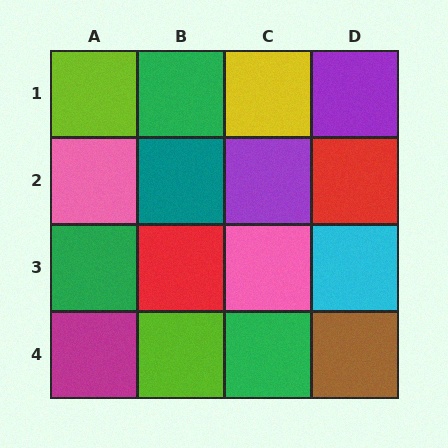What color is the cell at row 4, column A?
Magenta.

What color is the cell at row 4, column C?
Green.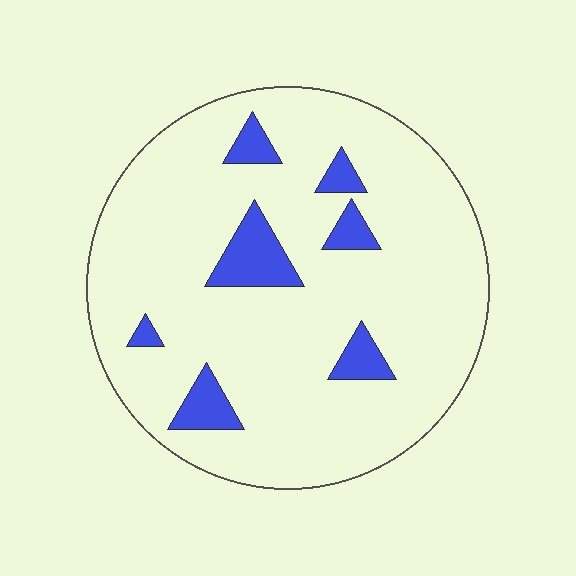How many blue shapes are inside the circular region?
7.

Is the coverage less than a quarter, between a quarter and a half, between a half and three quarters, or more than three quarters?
Less than a quarter.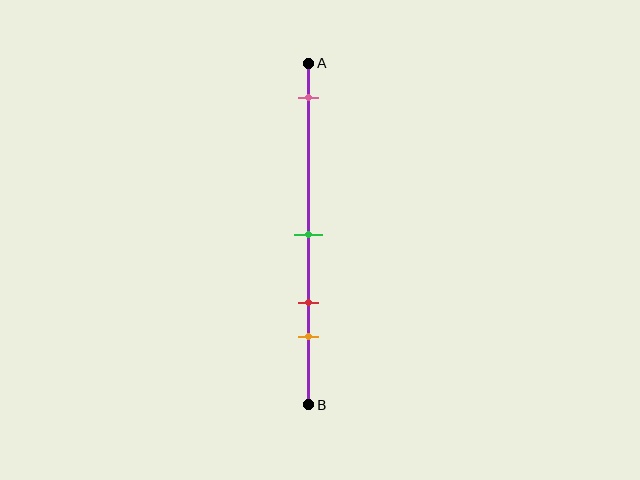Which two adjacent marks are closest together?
The red and orange marks are the closest adjacent pair.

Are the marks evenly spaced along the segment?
No, the marks are not evenly spaced.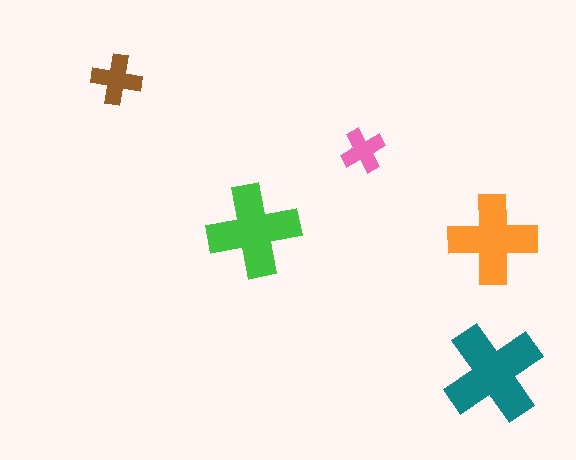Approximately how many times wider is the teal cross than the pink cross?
About 2.5 times wider.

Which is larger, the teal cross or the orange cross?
The teal one.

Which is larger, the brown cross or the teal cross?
The teal one.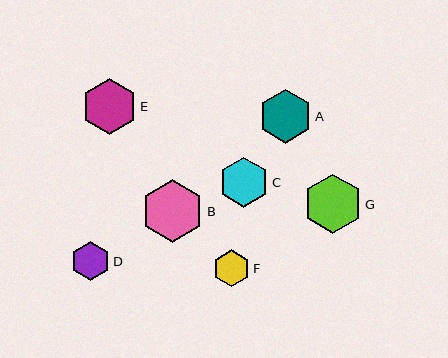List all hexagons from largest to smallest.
From largest to smallest: B, G, E, A, C, D, F.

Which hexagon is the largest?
Hexagon B is the largest with a size of approximately 63 pixels.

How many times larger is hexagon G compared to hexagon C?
Hexagon G is approximately 1.2 times the size of hexagon C.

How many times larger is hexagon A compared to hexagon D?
Hexagon A is approximately 1.4 times the size of hexagon D.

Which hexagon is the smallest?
Hexagon F is the smallest with a size of approximately 37 pixels.